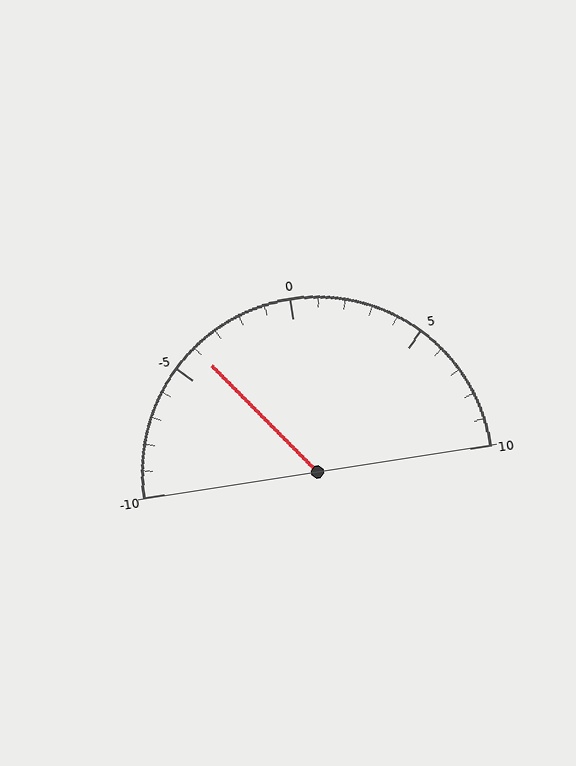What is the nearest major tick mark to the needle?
The nearest major tick mark is -5.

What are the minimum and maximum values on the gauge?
The gauge ranges from -10 to 10.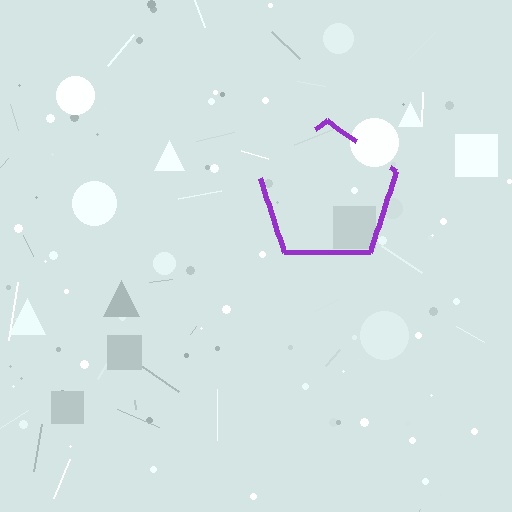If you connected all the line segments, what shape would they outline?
They would outline a pentagon.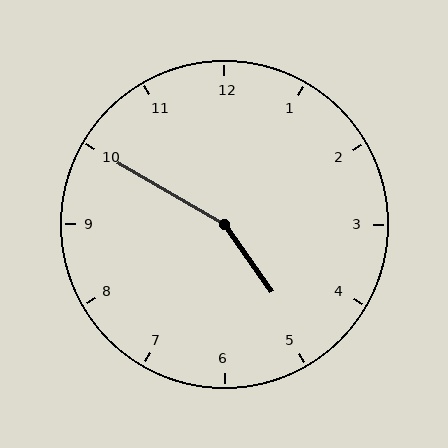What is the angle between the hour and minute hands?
Approximately 155 degrees.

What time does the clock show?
4:50.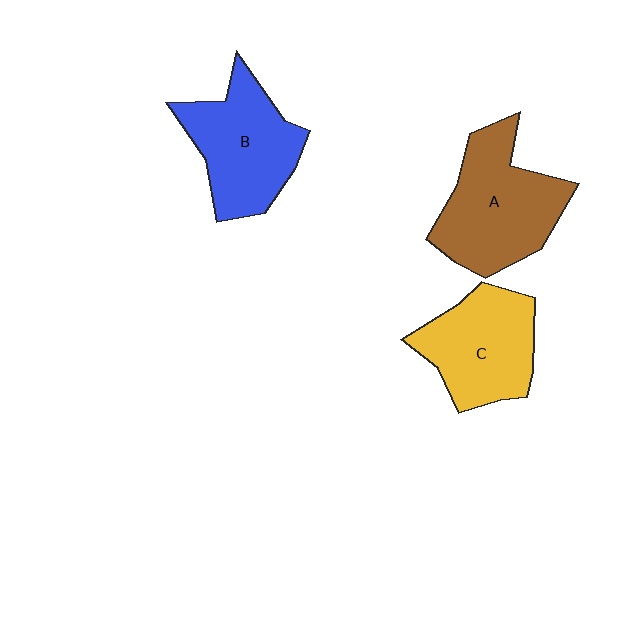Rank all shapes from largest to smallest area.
From largest to smallest: A (brown), B (blue), C (yellow).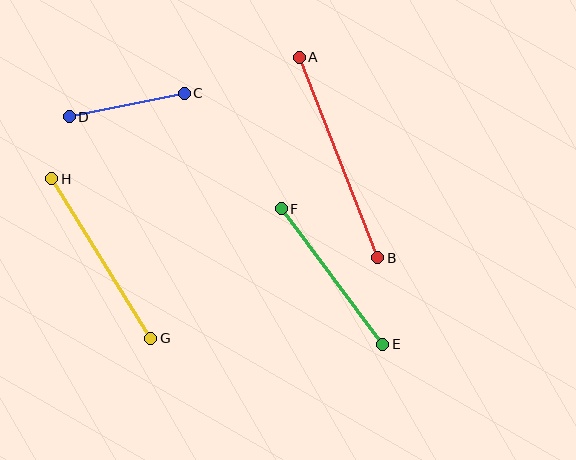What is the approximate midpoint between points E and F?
The midpoint is at approximately (332, 277) pixels.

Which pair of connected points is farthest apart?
Points A and B are farthest apart.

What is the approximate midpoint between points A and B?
The midpoint is at approximately (339, 157) pixels.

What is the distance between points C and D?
The distance is approximately 117 pixels.